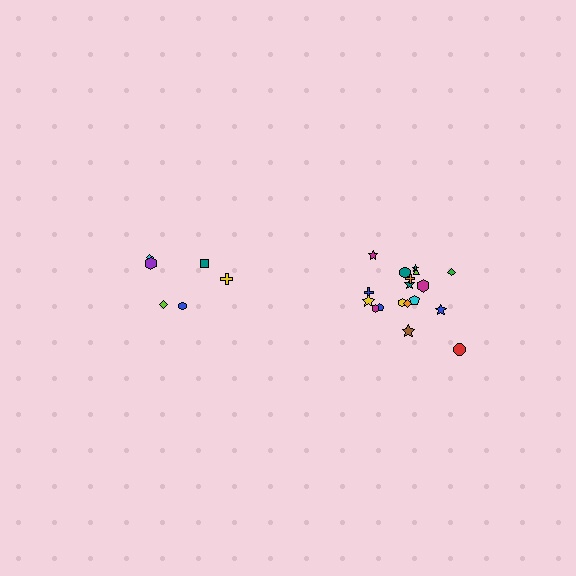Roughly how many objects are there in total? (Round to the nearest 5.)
Roughly 25 objects in total.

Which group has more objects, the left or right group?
The right group.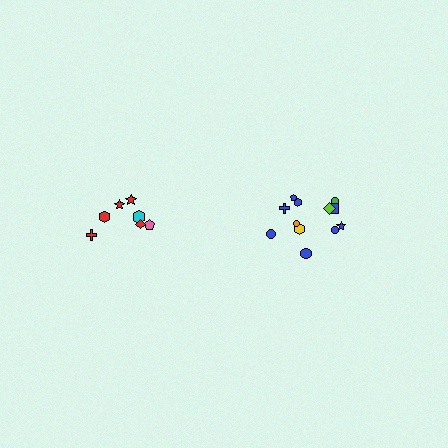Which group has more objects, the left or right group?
The right group.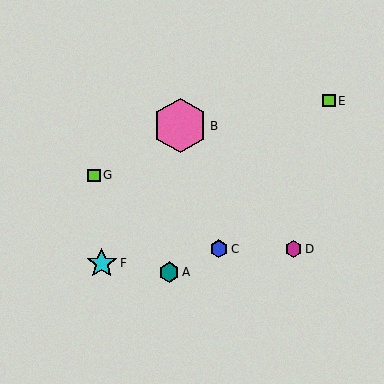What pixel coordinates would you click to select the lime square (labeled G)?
Click at (94, 175) to select the lime square G.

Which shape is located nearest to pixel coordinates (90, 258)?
The cyan star (labeled F) at (102, 263) is nearest to that location.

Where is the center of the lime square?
The center of the lime square is at (329, 101).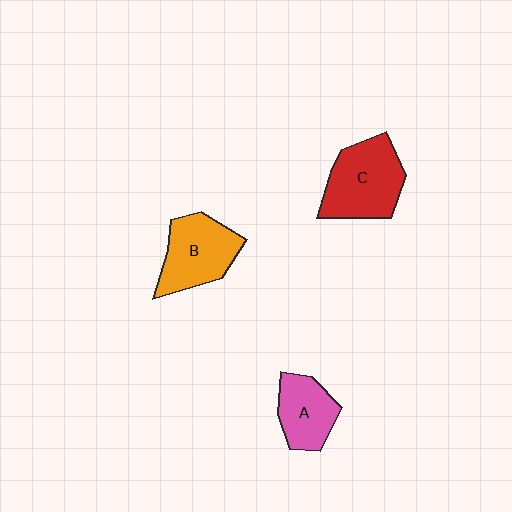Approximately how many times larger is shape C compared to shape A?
Approximately 1.5 times.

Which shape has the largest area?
Shape C (red).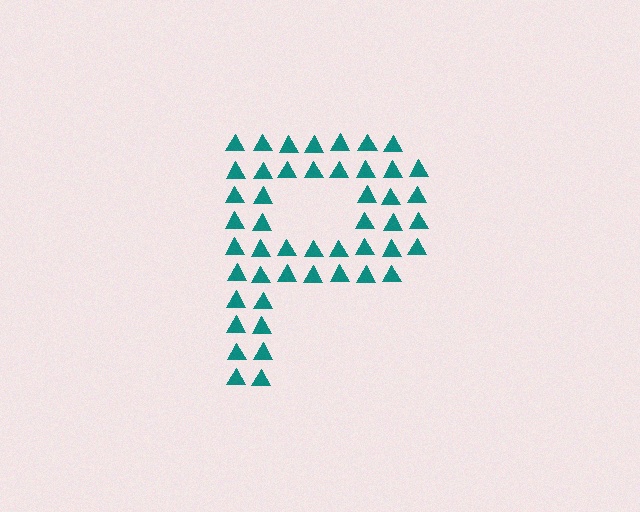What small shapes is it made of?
It is made of small triangles.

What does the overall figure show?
The overall figure shows the letter P.